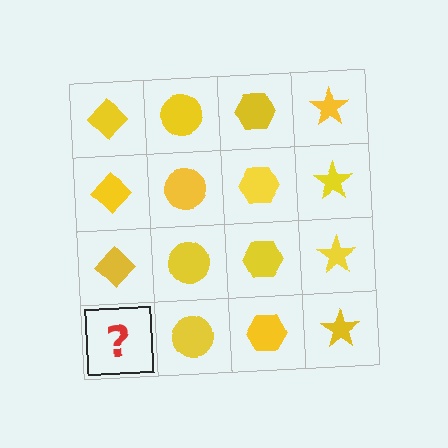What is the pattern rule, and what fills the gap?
The rule is that each column has a consistent shape. The gap should be filled with a yellow diamond.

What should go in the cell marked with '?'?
The missing cell should contain a yellow diamond.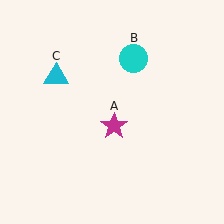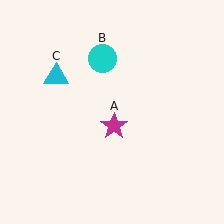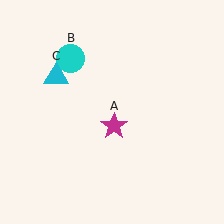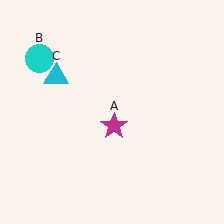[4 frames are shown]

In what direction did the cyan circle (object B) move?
The cyan circle (object B) moved left.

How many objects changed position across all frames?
1 object changed position: cyan circle (object B).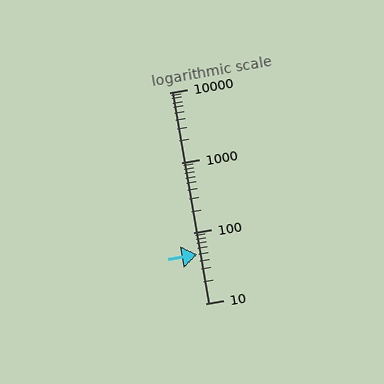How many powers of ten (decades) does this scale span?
The scale spans 3 decades, from 10 to 10000.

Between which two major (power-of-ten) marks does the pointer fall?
The pointer is between 10 and 100.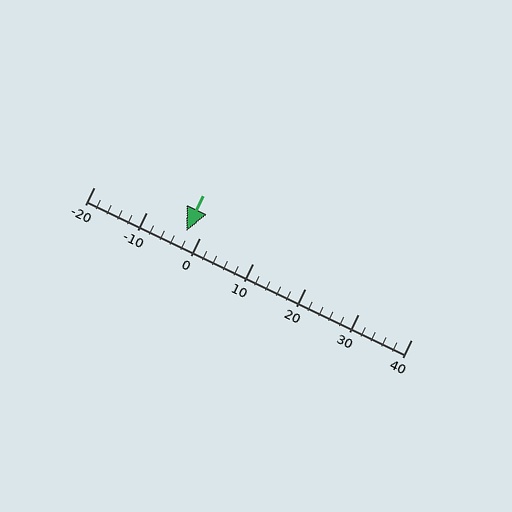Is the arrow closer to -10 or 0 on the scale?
The arrow is closer to 0.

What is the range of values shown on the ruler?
The ruler shows values from -20 to 40.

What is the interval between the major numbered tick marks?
The major tick marks are spaced 10 units apart.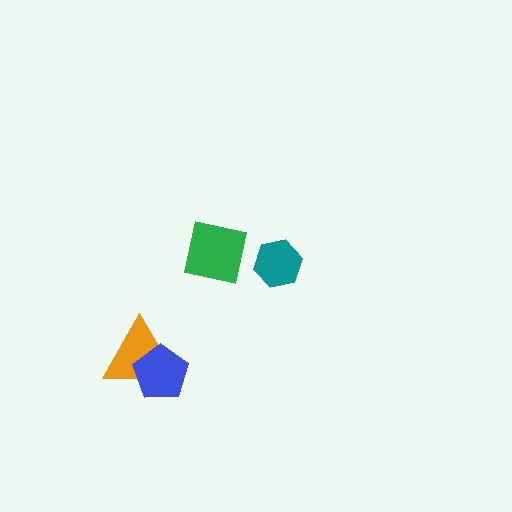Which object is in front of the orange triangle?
The blue pentagon is in front of the orange triangle.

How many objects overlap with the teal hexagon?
0 objects overlap with the teal hexagon.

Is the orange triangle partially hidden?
Yes, it is partially covered by another shape.